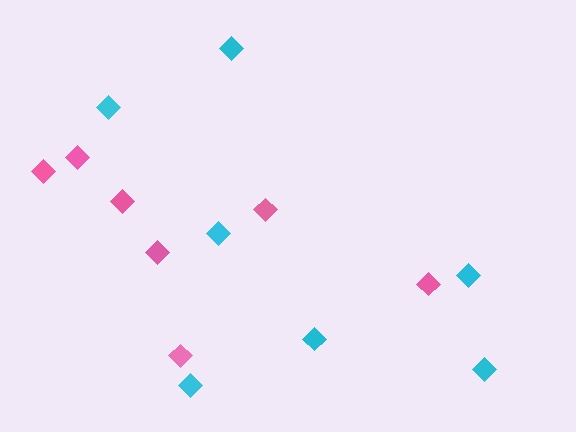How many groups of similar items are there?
There are 2 groups: one group of pink diamonds (7) and one group of cyan diamonds (7).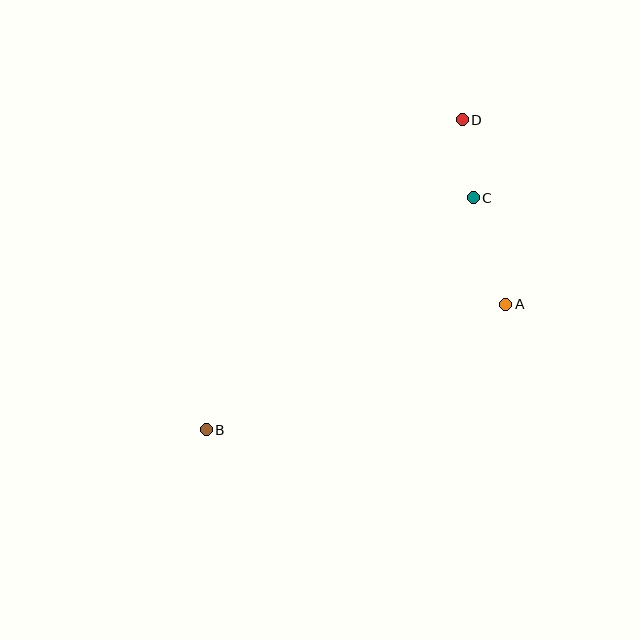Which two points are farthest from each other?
Points B and D are farthest from each other.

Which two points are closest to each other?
Points C and D are closest to each other.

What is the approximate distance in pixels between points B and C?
The distance between B and C is approximately 354 pixels.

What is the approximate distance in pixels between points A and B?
The distance between A and B is approximately 325 pixels.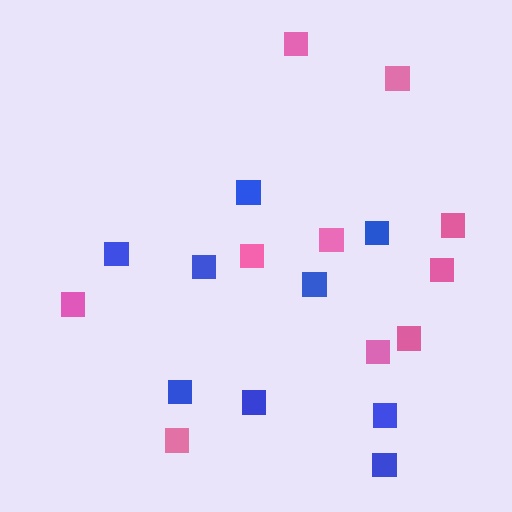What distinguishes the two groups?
There are 2 groups: one group of blue squares (9) and one group of pink squares (10).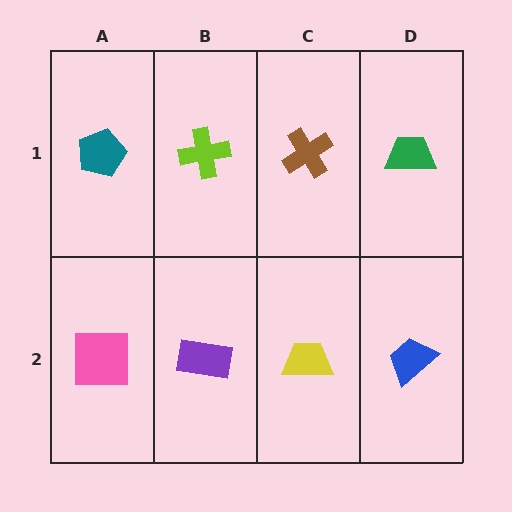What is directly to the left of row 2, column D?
A yellow trapezoid.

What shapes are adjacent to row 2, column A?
A teal pentagon (row 1, column A), a purple rectangle (row 2, column B).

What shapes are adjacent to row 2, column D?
A green trapezoid (row 1, column D), a yellow trapezoid (row 2, column C).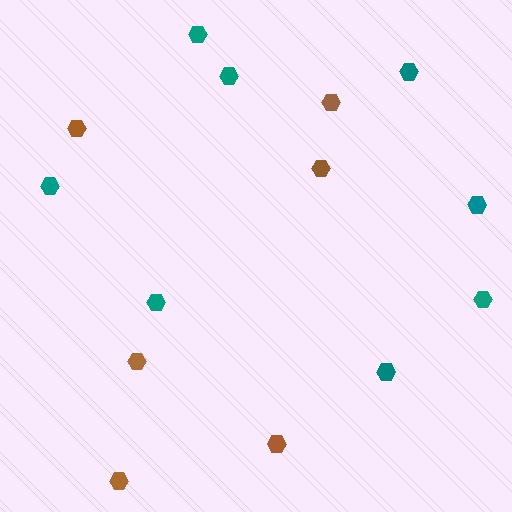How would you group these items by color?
There are 2 groups: one group of teal hexagons (8) and one group of brown hexagons (6).